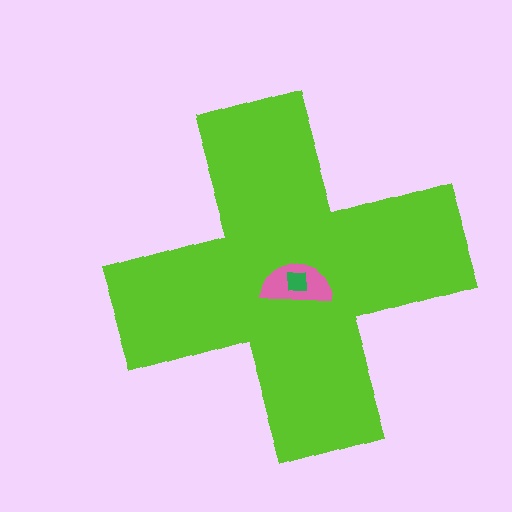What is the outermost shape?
The lime cross.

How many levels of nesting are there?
3.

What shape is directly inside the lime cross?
The pink semicircle.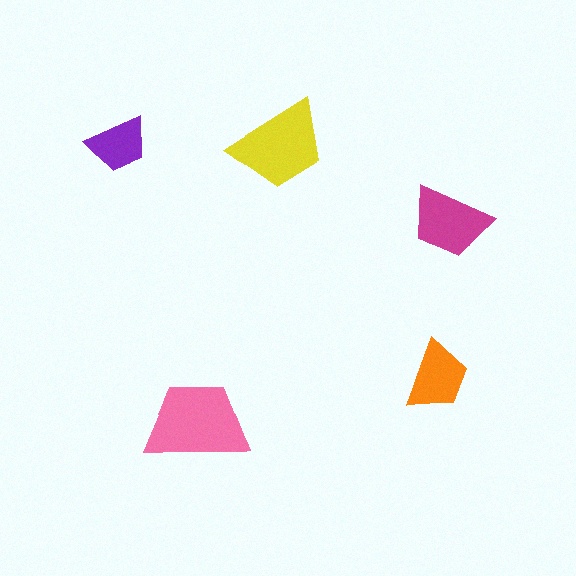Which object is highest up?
The purple trapezoid is topmost.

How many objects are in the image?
There are 5 objects in the image.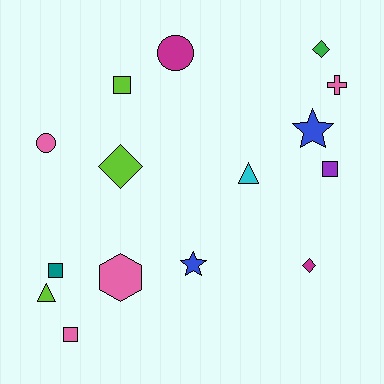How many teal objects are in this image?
There is 1 teal object.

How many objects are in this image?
There are 15 objects.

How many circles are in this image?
There are 2 circles.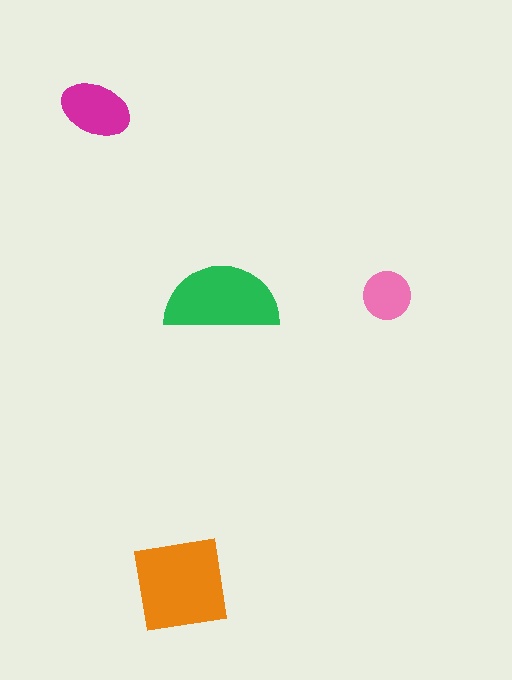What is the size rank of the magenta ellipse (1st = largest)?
3rd.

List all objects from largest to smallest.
The orange square, the green semicircle, the magenta ellipse, the pink circle.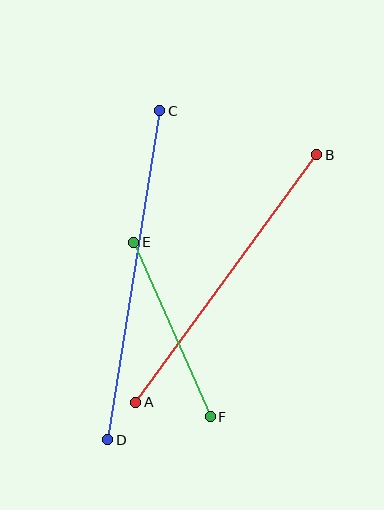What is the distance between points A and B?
The distance is approximately 307 pixels.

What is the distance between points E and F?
The distance is approximately 190 pixels.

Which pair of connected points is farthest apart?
Points C and D are farthest apart.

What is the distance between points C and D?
The distance is approximately 333 pixels.